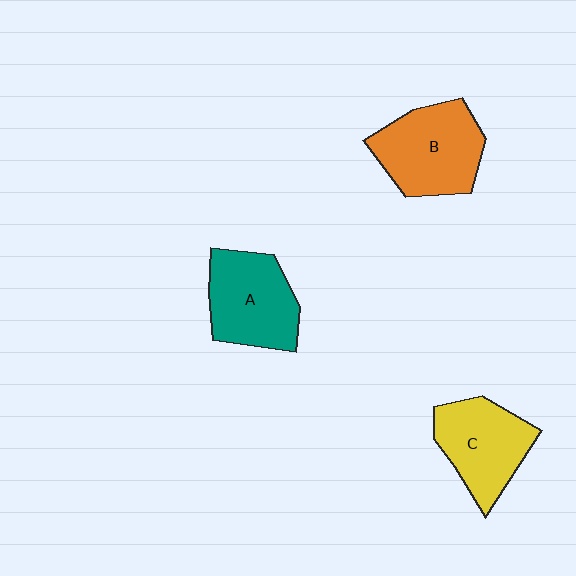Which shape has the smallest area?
Shape C (yellow).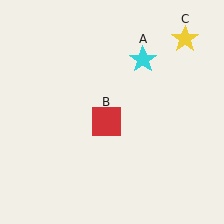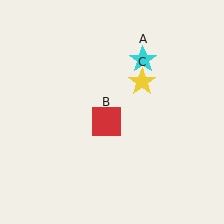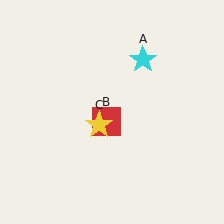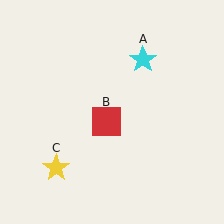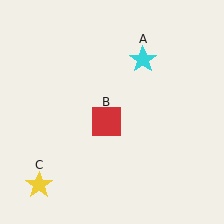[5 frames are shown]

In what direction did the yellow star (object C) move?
The yellow star (object C) moved down and to the left.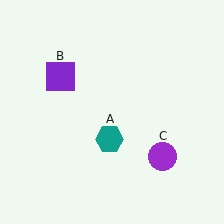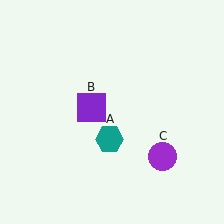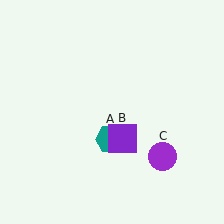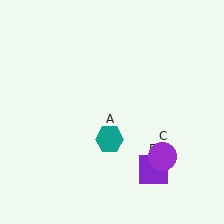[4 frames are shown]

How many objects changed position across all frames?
1 object changed position: purple square (object B).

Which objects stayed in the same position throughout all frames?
Teal hexagon (object A) and purple circle (object C) remained stationary.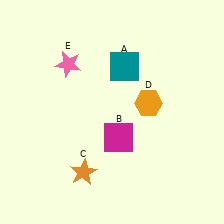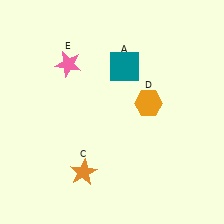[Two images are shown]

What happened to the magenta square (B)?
The magenta square (B) was removed in Image 2. It was in the bottom-right area of Image 1.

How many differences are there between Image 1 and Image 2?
There is 1 difference between the two images.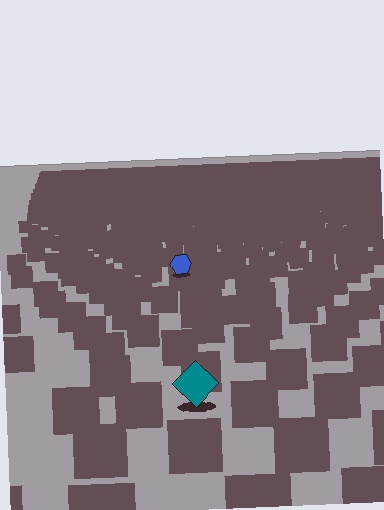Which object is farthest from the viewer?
The blue hexagon is farthest from the viewer. It appears smaller and the ground texture around it is denser.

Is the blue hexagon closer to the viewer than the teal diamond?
No. The teal diamond is closer — you can tell from the texture gradient: the ground texture is coarser near it.